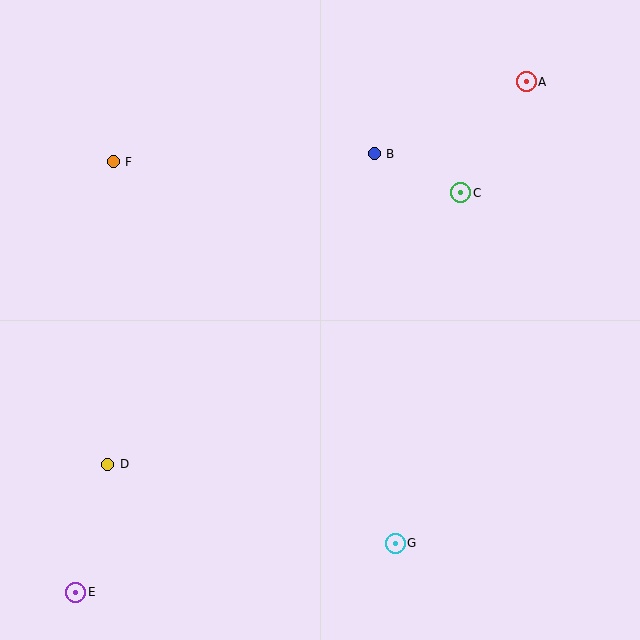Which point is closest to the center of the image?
Point B at (374, 154) is closest to the center.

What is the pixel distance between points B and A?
The distance between B and A is 168 pixels.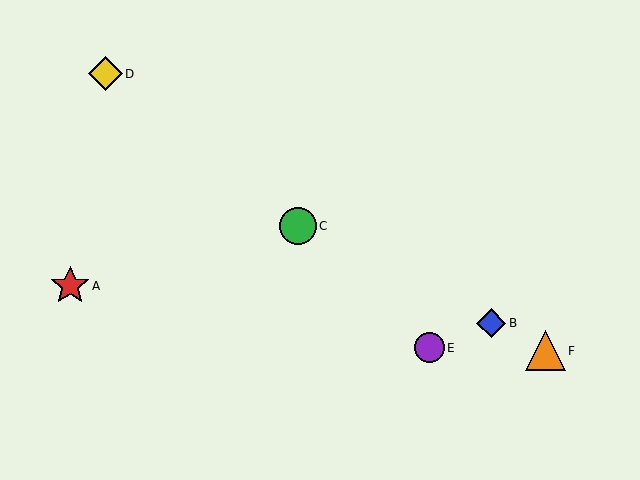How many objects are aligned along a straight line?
3 objects (B, C, F) are aligned along a straight line.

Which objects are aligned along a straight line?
Objects B, C, F are aligned along a straight line.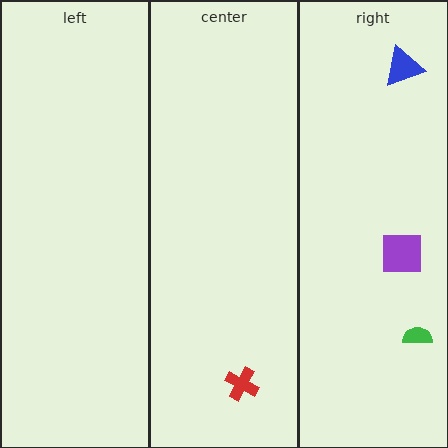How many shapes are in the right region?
3.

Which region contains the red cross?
The center region.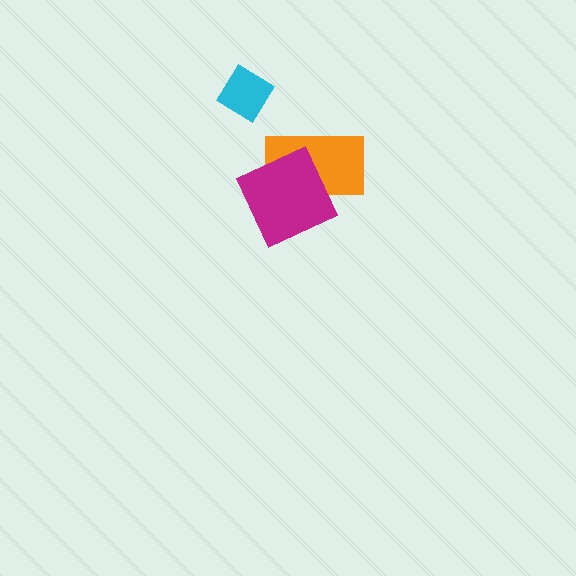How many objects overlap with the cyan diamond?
0 objects overlap with the cyan diamond.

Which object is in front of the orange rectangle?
The magenta square is in front of the orange rectangle.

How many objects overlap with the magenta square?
1 object overlaps with the magenta square.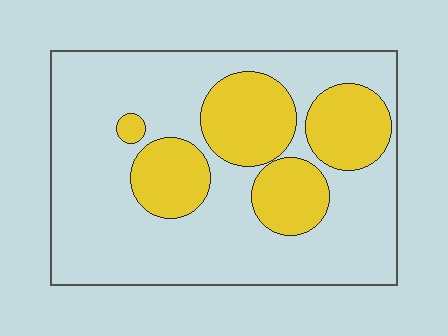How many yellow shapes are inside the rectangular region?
5.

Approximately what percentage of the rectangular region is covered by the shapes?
Approximately 30%.